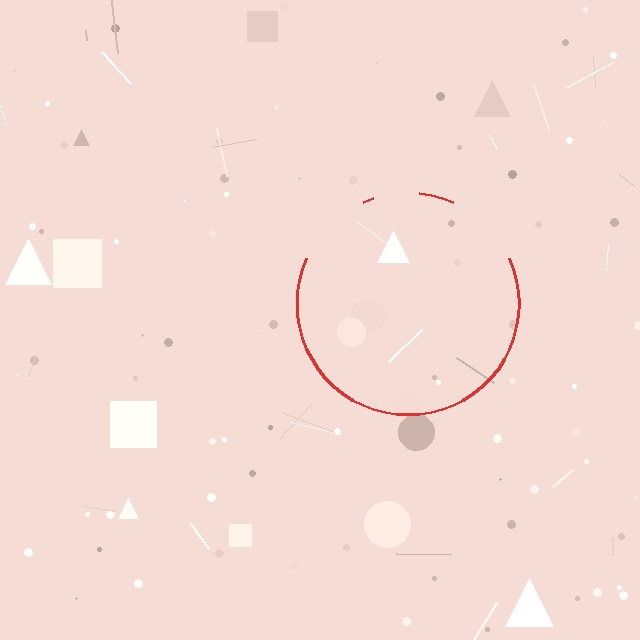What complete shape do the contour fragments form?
The contour fragments form a circle.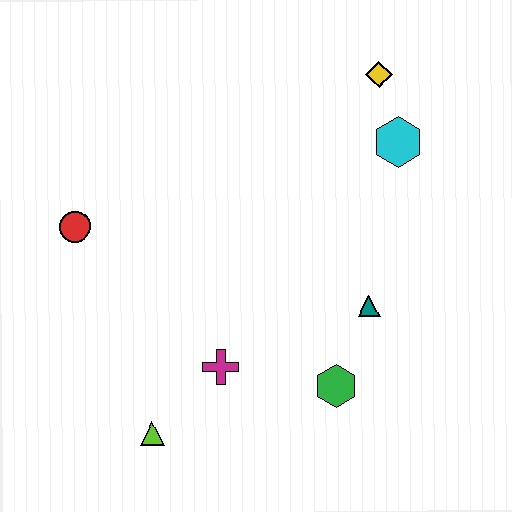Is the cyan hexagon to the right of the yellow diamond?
Yes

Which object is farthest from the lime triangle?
The yellow diamond is farthest from the lime triangle.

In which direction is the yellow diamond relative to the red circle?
The yellow diamond is to the right of the red circle.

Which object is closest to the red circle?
The magenta cross is closest to the red circle.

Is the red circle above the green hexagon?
Yes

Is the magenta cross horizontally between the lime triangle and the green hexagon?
Yes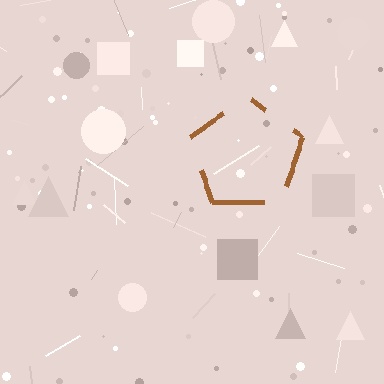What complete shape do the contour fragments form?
The contour fragments form a pentagon.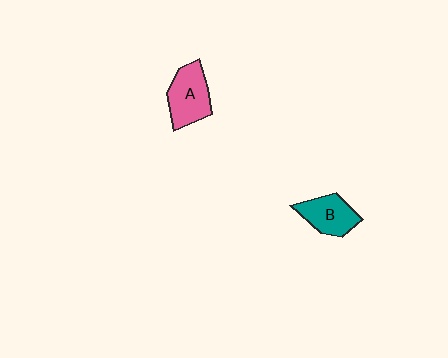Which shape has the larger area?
Shape A (pink).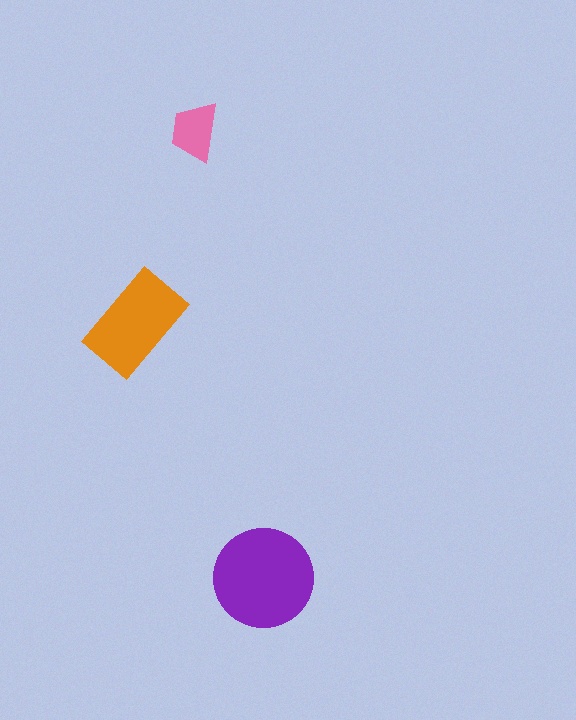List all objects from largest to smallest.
The purple circle, the orange rectangle, the pink trapezoid.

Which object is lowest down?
The purple circle is bottommost.